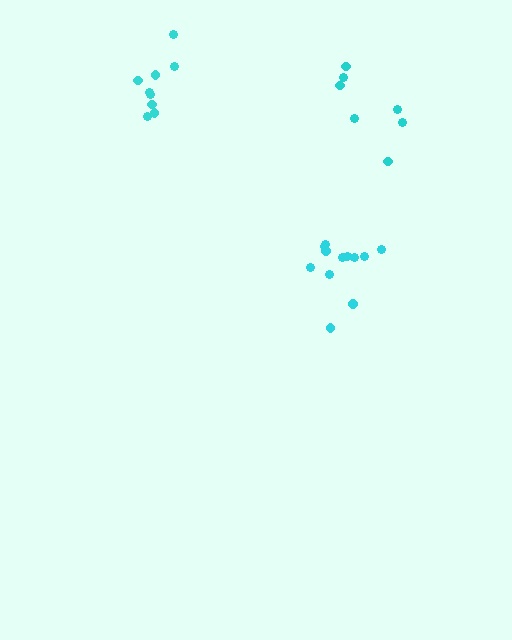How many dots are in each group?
Group 1: 9 dots, Group 2: 7 dots, Group 3: 12 dots (28 total).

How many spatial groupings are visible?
There are 3 spatial groupings.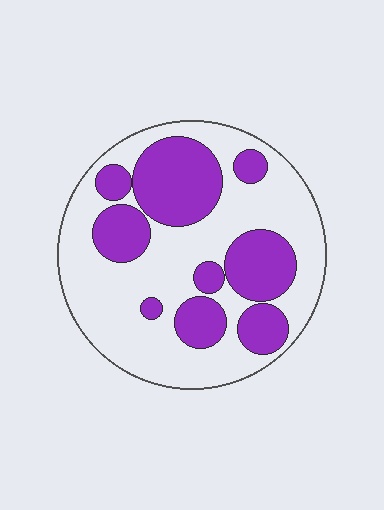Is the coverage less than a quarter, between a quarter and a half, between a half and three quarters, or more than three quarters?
Between a quarter and a half.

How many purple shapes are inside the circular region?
9.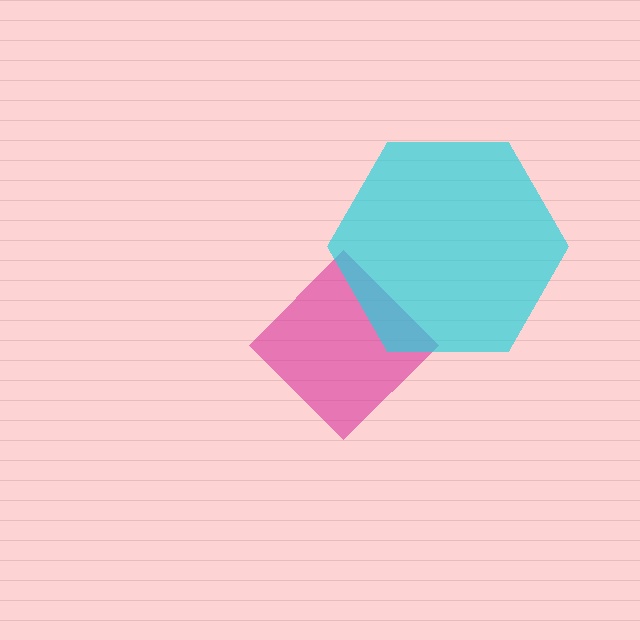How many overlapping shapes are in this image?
There are 2 overlapping shapes in the image.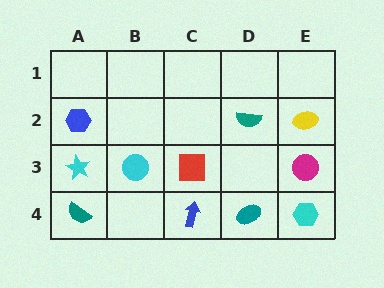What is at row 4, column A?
A teal semicircle.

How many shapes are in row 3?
4 shapes.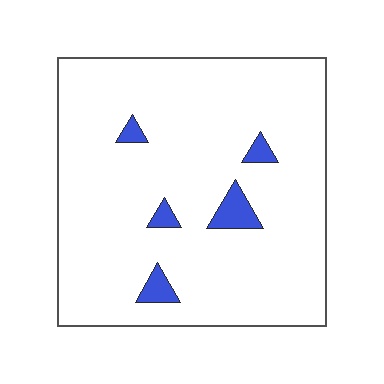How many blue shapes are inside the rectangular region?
5.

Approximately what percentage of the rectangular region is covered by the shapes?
Approximately 5%.